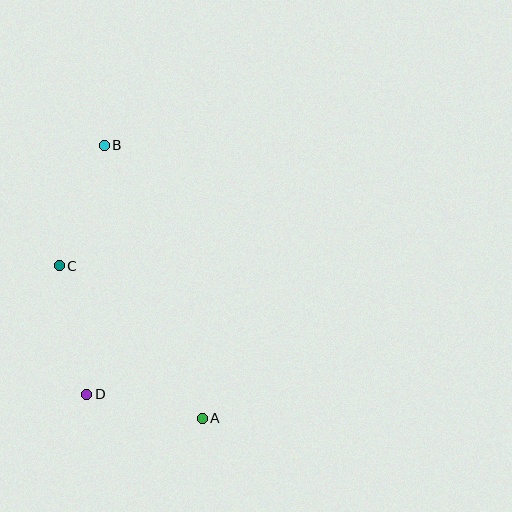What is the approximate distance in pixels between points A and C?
The distance between A and C is approximately 209 pixels.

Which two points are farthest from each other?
Points A and B are farthest from each other.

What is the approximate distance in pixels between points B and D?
The distance between B and D is approximately 250 pixels.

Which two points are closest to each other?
Points A and D are closest to each other.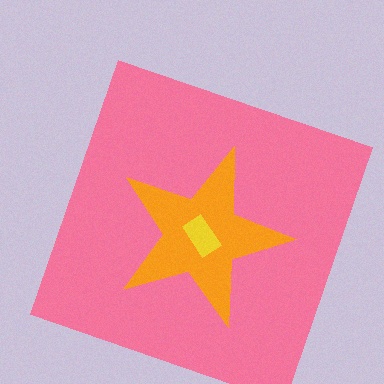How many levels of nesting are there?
3.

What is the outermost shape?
The pink square.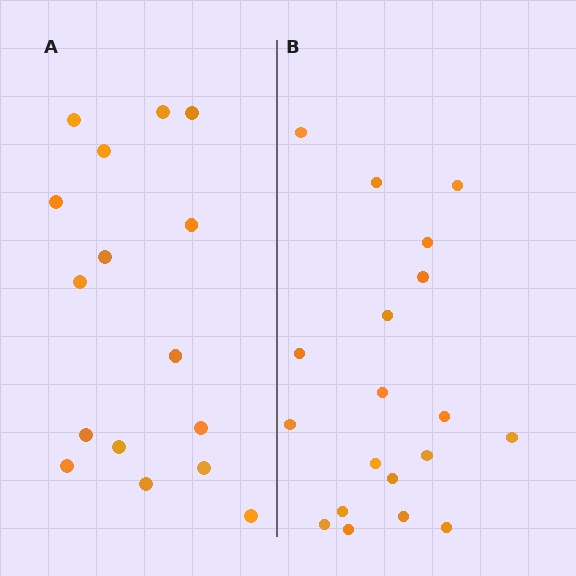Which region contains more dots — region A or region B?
Region B (the right region) has more dots.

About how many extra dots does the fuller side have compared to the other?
Region B has just a few more — roughly 2 or 3 more dots than region A.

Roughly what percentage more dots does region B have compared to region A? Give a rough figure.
About 20% more.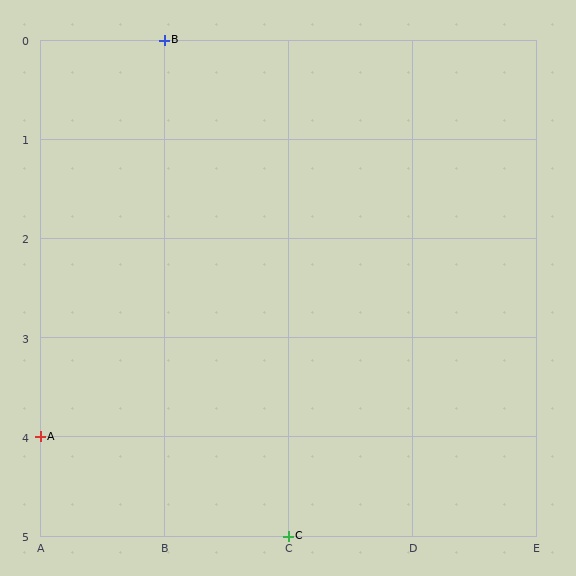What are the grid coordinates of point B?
Point B is at grid coordinates (B, 0).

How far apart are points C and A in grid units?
Points C and A are 2 columns and 1 row apart (about 2.2 grid units diagonally).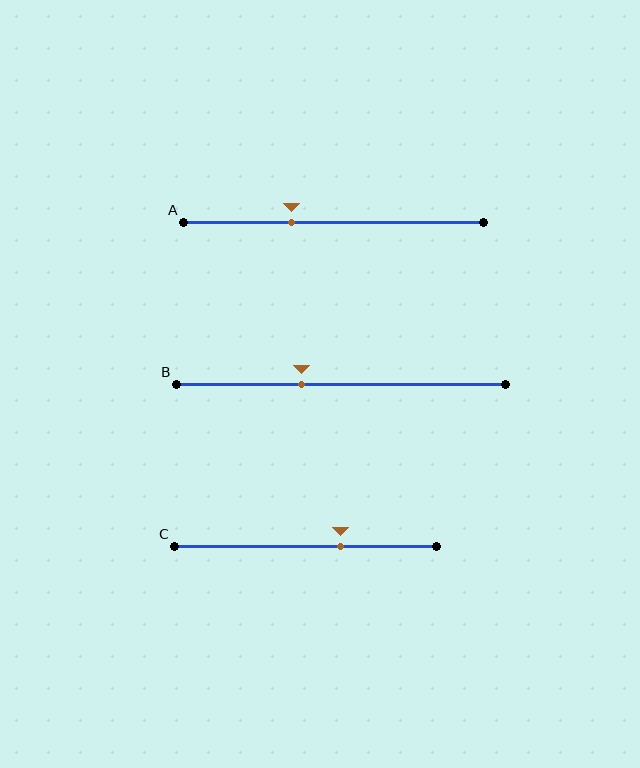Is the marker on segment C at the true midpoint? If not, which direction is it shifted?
No, the marker on segment C is shifted to the right by about 13% of the segment length.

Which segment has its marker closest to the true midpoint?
Segment B has its marker closest to the true midpoint.